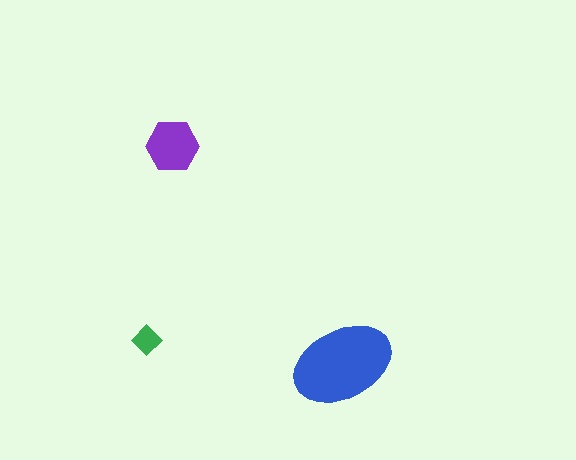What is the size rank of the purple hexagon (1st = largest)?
2nd.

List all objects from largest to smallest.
The blue ellipse, the purple hexagon, the green diamond.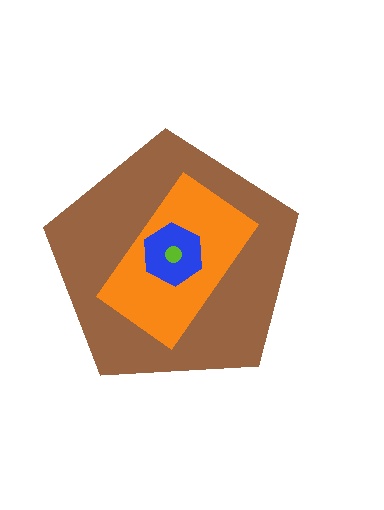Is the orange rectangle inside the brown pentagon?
Yes.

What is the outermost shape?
The brown pentagon.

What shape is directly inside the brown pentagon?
The orange rectangle.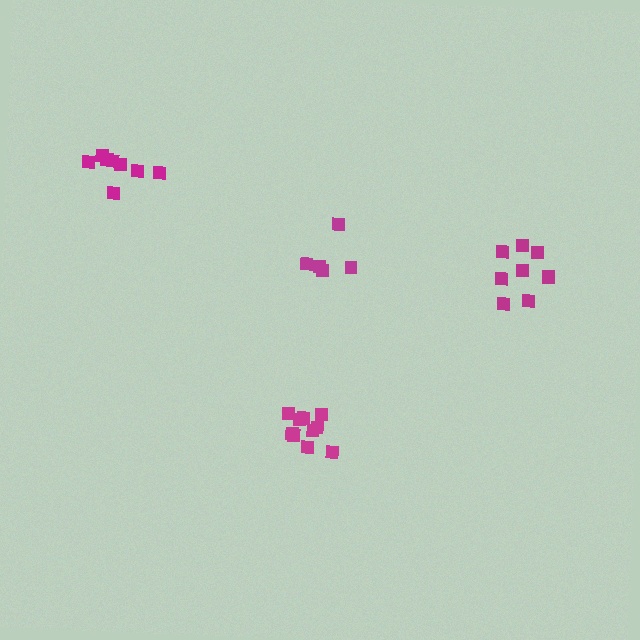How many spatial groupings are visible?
There are 4 spatial groupings.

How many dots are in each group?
Group 1: 9 dots, Group 2: 10 dots, Group 3: 8 dots, Group 4: 5 dots (32 total).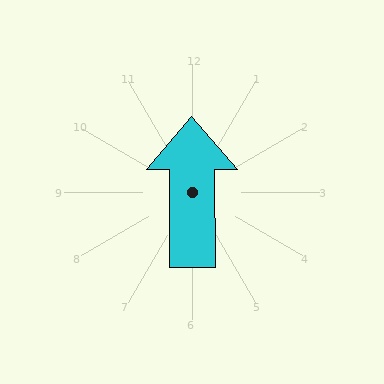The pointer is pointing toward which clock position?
Roughly 12 o'clock.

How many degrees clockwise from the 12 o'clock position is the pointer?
Approximately 360 degrees.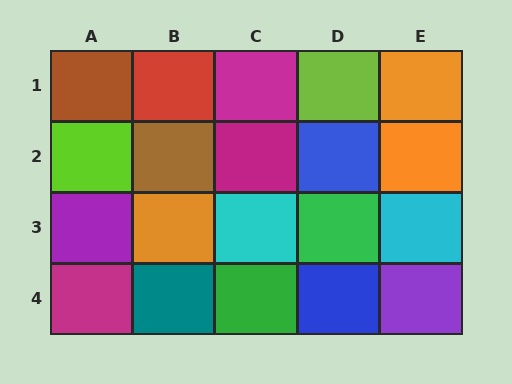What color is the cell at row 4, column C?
Green.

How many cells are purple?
2 cells are purple.